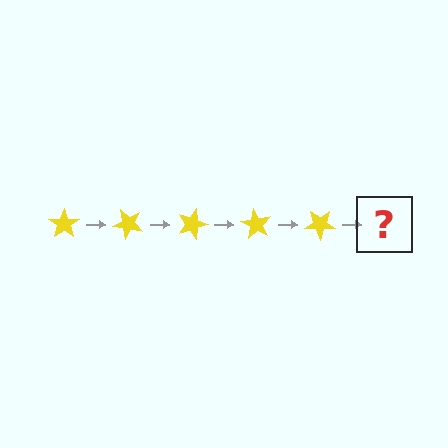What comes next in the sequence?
The next element should be a yellow star rotated 225 degrees.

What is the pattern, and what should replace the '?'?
The pattern is that the star rotates 45 degrees each step. The '?' should be a yellow star rotated 225 degrees.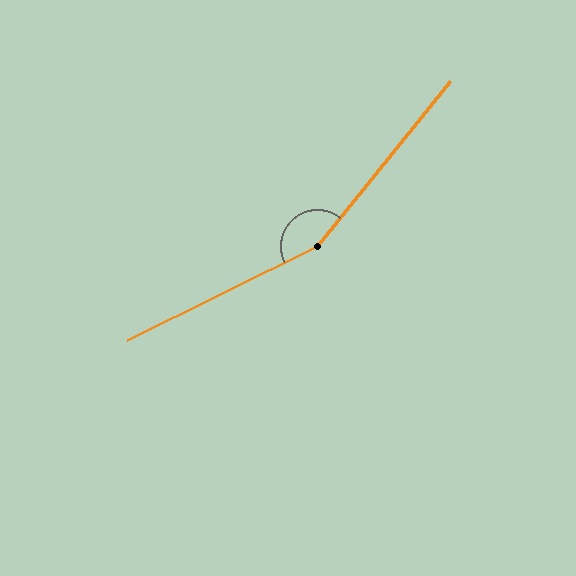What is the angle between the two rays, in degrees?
Approximately 155 degrees.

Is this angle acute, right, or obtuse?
It is obtuse.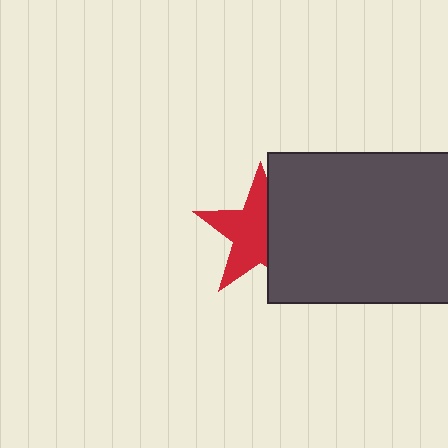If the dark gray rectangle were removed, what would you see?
You would see the complete red star.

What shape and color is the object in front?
The object in front is a dark gray rectangle.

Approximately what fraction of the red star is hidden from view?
Roughly 40% of the red star is hidden behind the dark gray rectangle.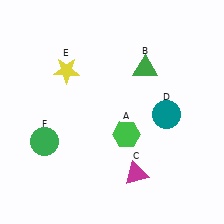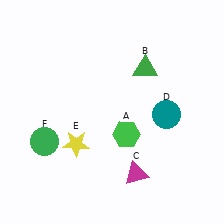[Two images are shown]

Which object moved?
The yellow star (E) moved down.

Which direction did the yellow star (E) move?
The yellow star (E) moved down.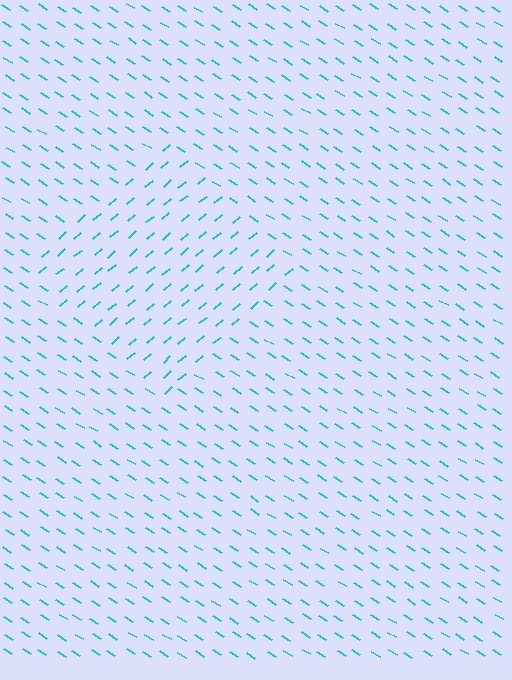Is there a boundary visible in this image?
Yes, there is a texture boundary formed by a change in line orientation.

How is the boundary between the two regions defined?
The boundary is defined purely by a change in line orientation (approximately 72 degrees difference). All lines are the same color and thickness.